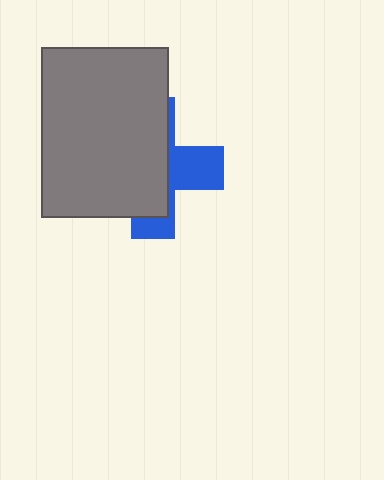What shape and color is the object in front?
The object in front is a gray rectangle.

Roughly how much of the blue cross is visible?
A small part of it is visible (roughly 36%).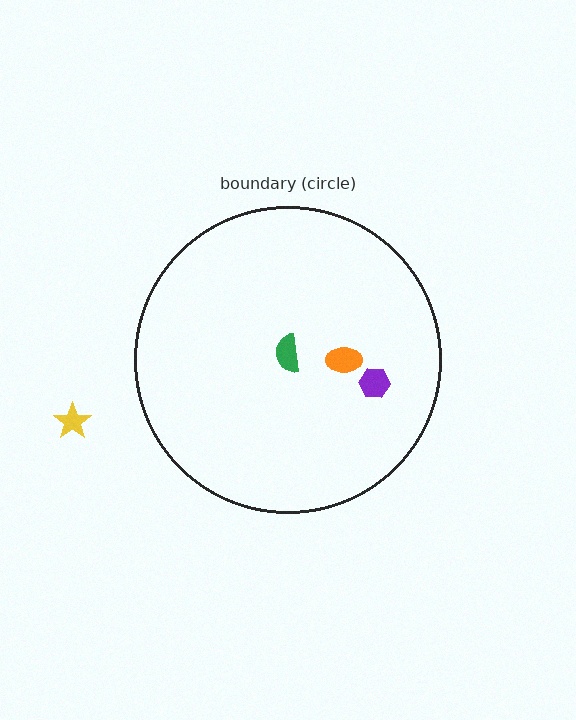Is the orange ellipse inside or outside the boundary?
Inside.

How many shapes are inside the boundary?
3 inside, 1 outside.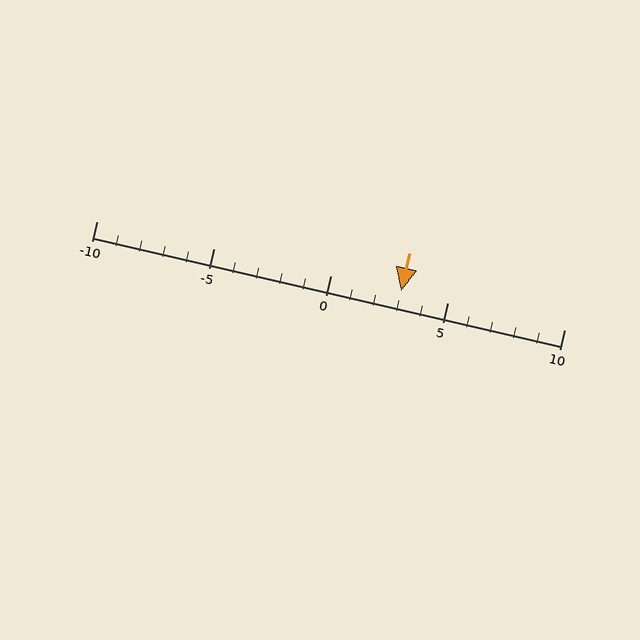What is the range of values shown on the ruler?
The ruler shows values from -10 to 10.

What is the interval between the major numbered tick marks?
The major tick marks are spaced 5 units apart.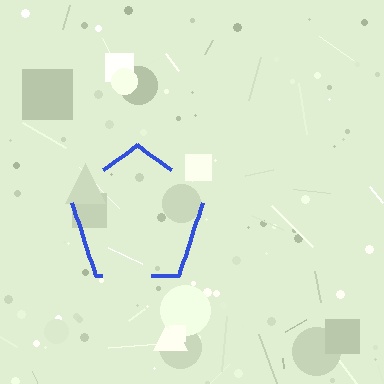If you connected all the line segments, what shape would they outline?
They would outline a pentagon.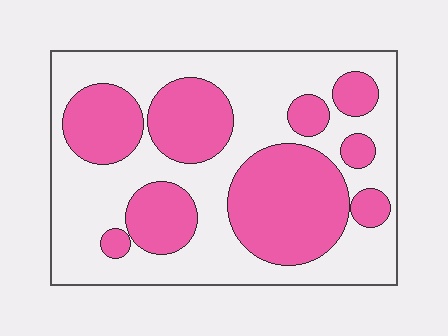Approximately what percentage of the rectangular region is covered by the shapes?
Approximately 40%.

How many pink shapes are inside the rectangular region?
9.